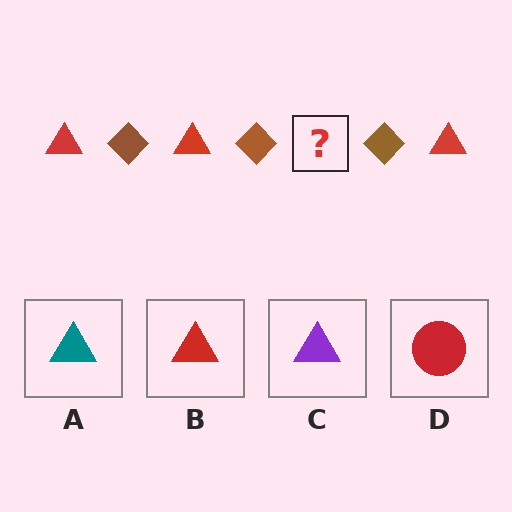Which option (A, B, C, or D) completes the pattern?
B.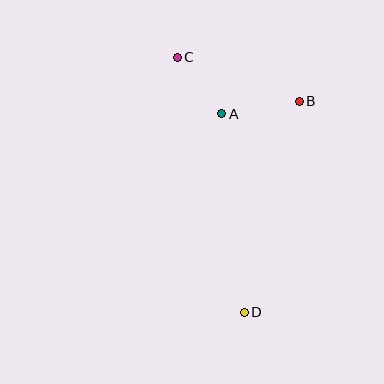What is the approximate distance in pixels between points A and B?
The distance between A and B is approximately 78 pixels.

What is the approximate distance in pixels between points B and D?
The distance between B and D is approximately 218 pixels.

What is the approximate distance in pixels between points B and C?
The distance between B and C is approximately 129 pixels.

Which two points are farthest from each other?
Points C and D are farthest from each other.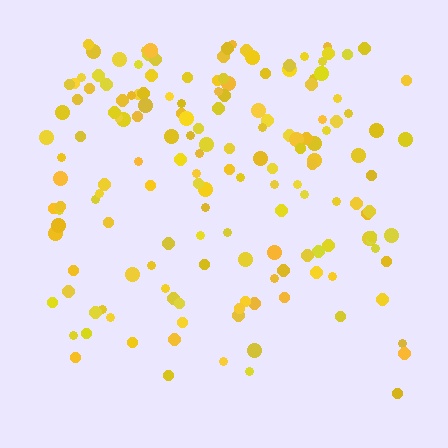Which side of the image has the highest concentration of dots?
The top.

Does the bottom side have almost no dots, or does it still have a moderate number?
Still a moderate number, just noticeably fewer than the top.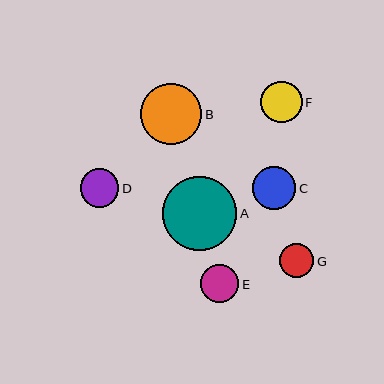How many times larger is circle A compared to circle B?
Circle A is approximately 1.2 times the size of circle B.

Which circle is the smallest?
Circle G is the smallest with a size of approximately 34 pixels.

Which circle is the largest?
Circle A is the largest with a size of approximately 74 pixels.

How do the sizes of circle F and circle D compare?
Circle F and circle D are approximately the same size.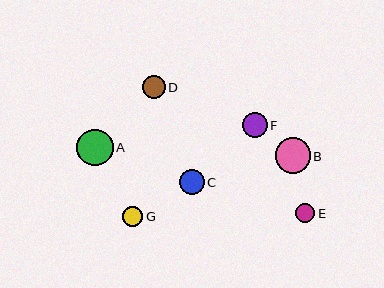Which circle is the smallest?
Circle E is the smallest with a size of approximately 19 pixels.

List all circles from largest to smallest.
From largest to smallest: A, B, C, F, D, G, E.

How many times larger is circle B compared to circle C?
Circle B is approximately 1.4 times the size of circle C.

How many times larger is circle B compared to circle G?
Circle B is approximately 1.8 times the size of circle G.